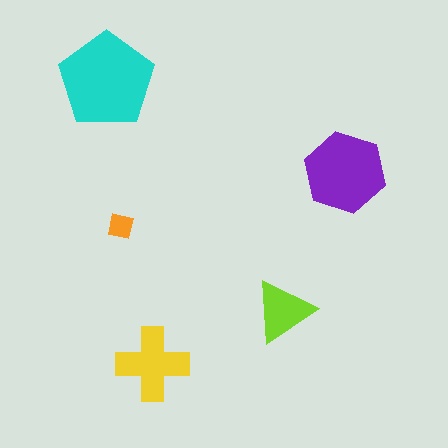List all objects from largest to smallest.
The cyan pentagon, the purple hexagon, the yellow cross, the lime triangle, the orange square.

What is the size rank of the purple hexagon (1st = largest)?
2nd.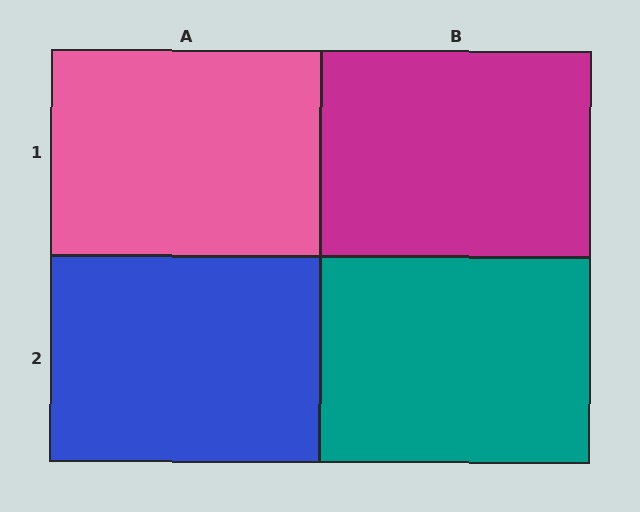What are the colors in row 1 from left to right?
Pink, magenta.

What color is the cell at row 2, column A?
Blue.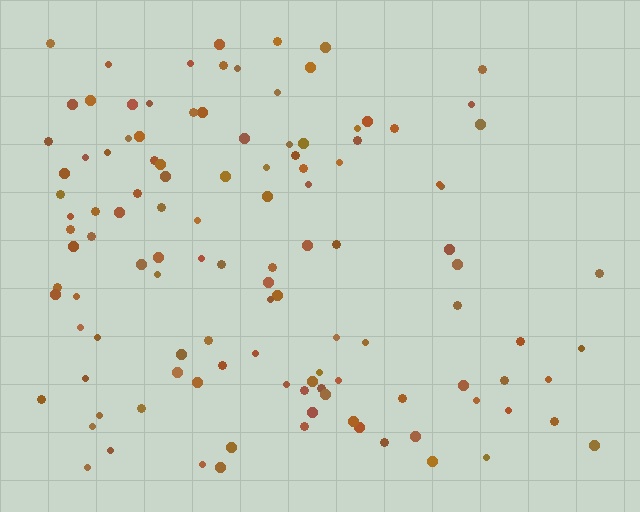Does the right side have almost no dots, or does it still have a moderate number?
Still a moderate number, just noticeably fewer than the left.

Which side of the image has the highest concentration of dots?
The left.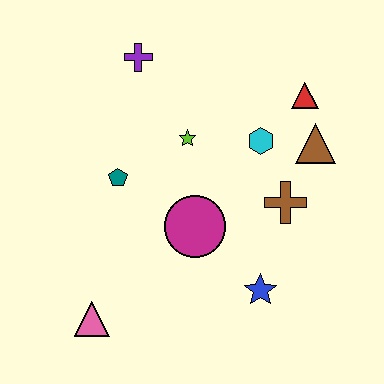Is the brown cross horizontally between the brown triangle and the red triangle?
No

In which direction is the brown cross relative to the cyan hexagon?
The brown cross is below the cyan hexagon.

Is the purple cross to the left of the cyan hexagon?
Yes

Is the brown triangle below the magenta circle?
No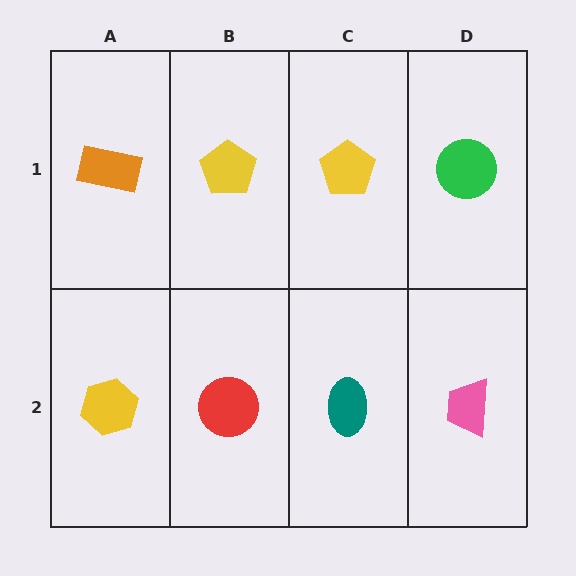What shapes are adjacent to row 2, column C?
A yellow pentagon (row 1, column C), a red circle (row 2, column B), a pink trapezoid (row 2, column D).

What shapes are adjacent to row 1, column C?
A teal ellipse (row 2, column C), a yellow pentagon (row 1, column B), a green circle (row 1, column D).